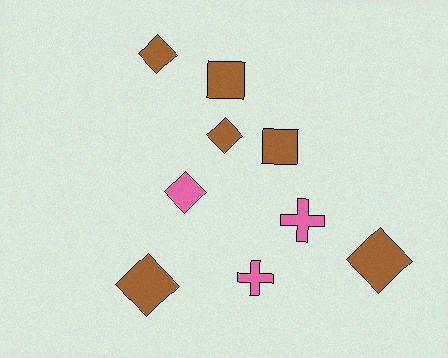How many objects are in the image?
There are 9 objects.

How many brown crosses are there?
There are no brown crosses.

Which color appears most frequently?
Brown, with 6 objects.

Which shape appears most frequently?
Diamond, with 5 objects.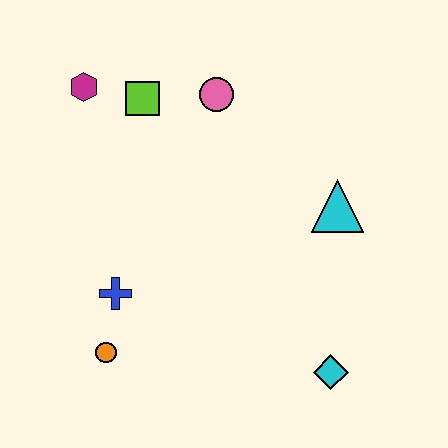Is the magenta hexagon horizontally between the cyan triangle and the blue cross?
No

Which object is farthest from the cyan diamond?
The magenta hexagon is farthest from the cyan diamond.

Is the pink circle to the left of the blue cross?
No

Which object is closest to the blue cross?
The orange circle is closest to the blue cross.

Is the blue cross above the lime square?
No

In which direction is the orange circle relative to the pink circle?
The orange circle is below the pink circle.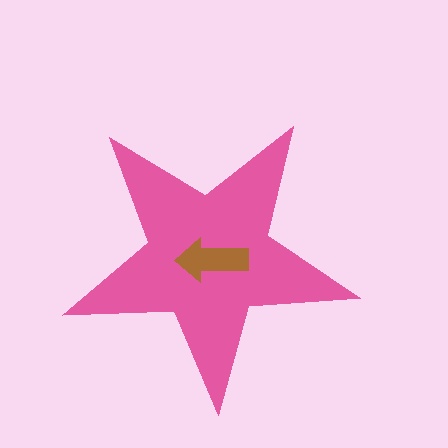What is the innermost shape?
The brown arrow.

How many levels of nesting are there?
2.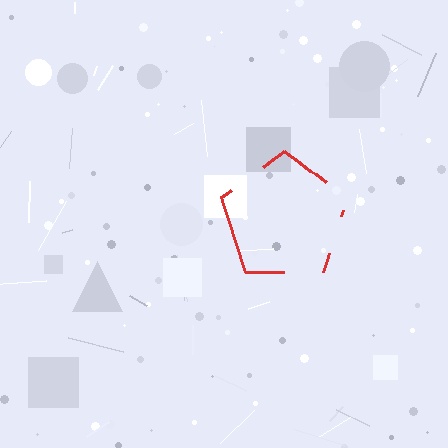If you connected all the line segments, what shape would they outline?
They would outline a pentagon.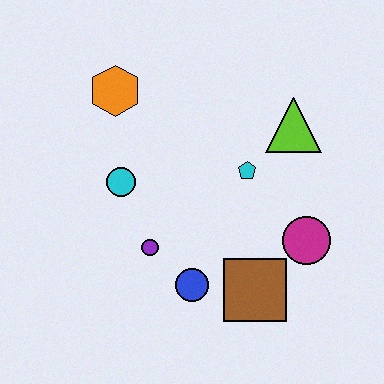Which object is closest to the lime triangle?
The cyan pentagon is closest to the lime triangle.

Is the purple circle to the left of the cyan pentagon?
Yes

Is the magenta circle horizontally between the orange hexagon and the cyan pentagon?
No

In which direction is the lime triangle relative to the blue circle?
The lime triangle is above the blue circle.